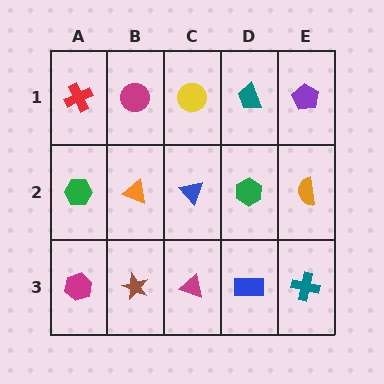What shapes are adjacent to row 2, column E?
A purple pentagon (row 1, column E), a teal cross (row 3, column E), a green hexagon (row 2, column D).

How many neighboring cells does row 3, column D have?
3.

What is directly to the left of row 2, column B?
A green hexagon.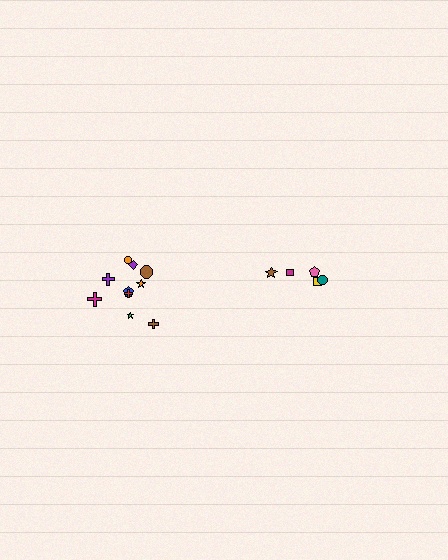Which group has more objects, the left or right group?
The left group.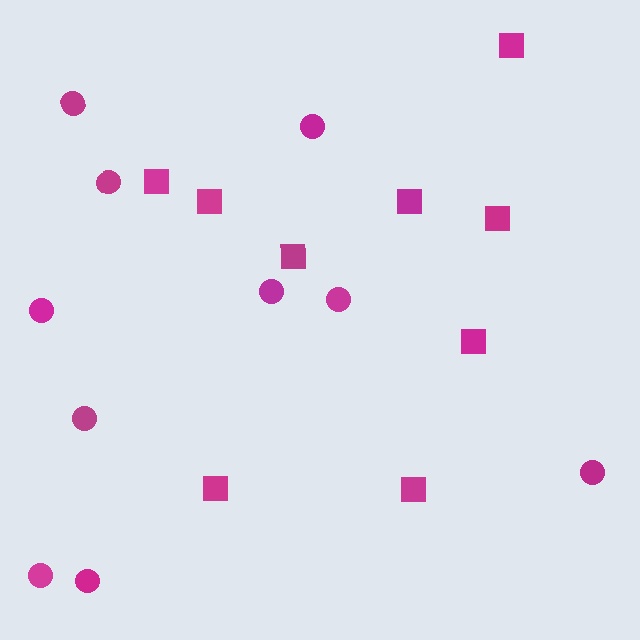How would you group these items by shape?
There are 2 groups: one group of circles (10) and one group of squares (9).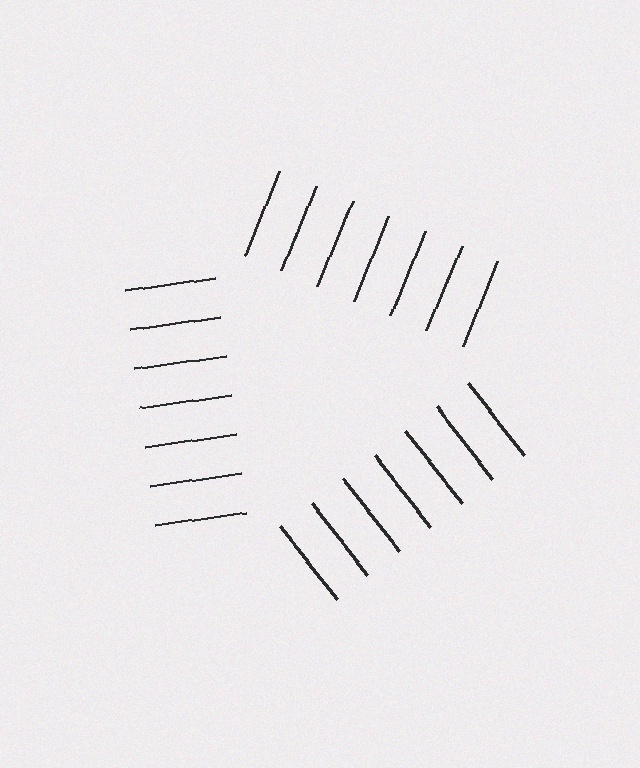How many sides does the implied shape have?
3 sides — the line-ends trace a triangle.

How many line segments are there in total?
21 — 7 along each of the 3 edges.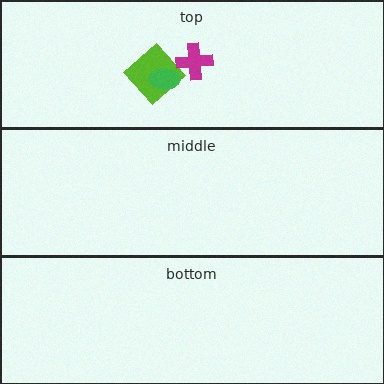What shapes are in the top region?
The lime diamond, the magenta cross, the green ellipse.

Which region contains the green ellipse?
The top region.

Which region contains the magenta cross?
The top region.